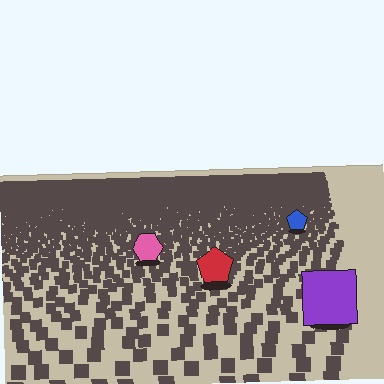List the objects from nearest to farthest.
From nearest to farthest: the purple square, the red pentagon, the pink hexagon, the blue pentagon.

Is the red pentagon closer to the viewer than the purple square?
No. The purple square is closer — you can tell from the texture gradient: the ground texture is coarser near it.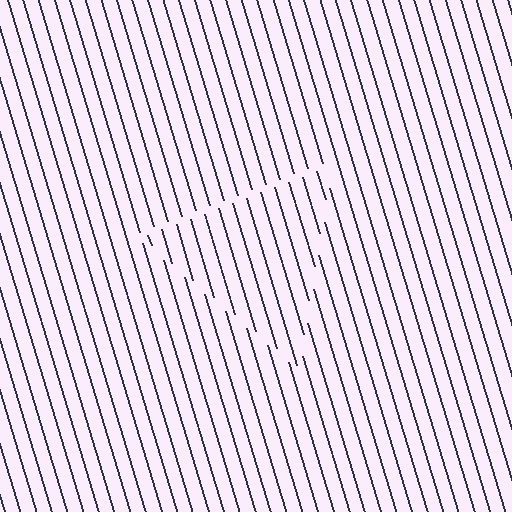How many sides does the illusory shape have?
3 sides — the line-ends trace a triangle.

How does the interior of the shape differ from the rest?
The interior of the shape contains the same grating, shifted by half a period — the contour is defined by the phase discontinuity where line-ends from the inner and outer gratings abut.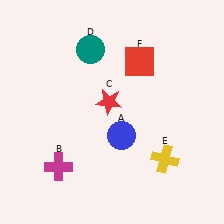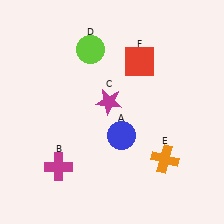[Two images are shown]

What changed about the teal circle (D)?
In Image 1, D is teal. In Image 2, it changed to lime.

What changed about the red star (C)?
In Image 1, C is red. In Image 2, it changed to magenta.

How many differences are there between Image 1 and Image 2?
There are 3 differences between the two images.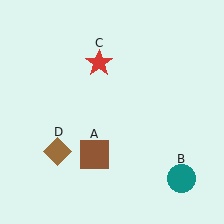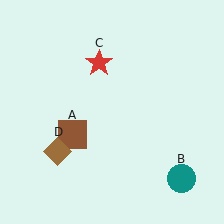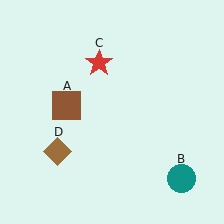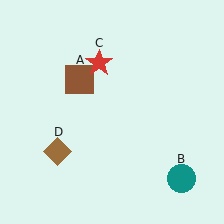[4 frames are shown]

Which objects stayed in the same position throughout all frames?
Teal circle (object B) and red star (object C) and brown diamond (object D) remained stationary.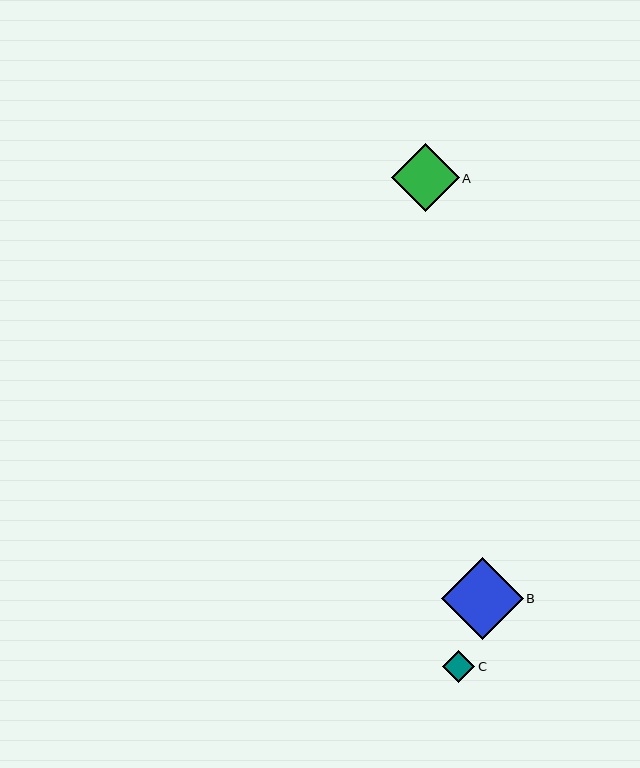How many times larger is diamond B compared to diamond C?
Diamond B is approximately 2.5 times the size of diamond C.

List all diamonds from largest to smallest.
From largest to smallest: B, A, C.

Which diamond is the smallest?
Diamond C is the smallest with a size of approximately 33 pixels.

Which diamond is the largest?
Diamond B is the largest with a size of approximately 82 pixels.